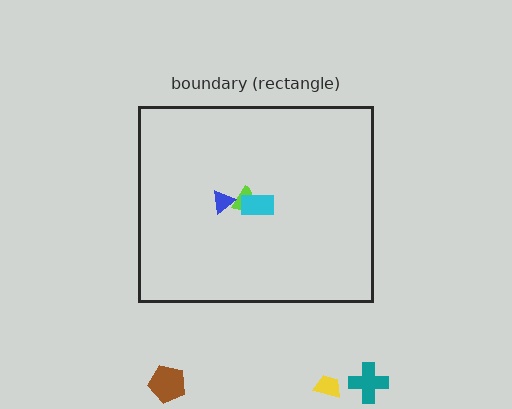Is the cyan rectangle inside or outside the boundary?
Inside.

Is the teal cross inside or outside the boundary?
Outside.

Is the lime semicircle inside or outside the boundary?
Inside.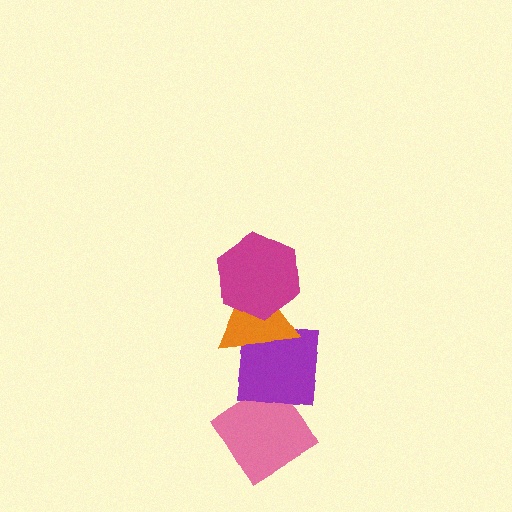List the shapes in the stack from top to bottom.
From top to bottom: the magenta hexagon, the orange triangle, the purple square, the pink diamond.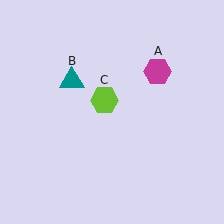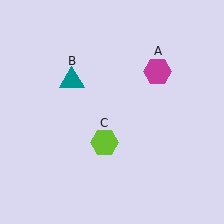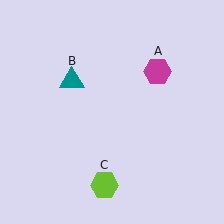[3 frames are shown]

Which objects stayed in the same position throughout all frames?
Magenta hexagon (object A) and teal triangle (object B) remained stationary.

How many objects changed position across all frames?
1 object changed position: lime hexagon (object C).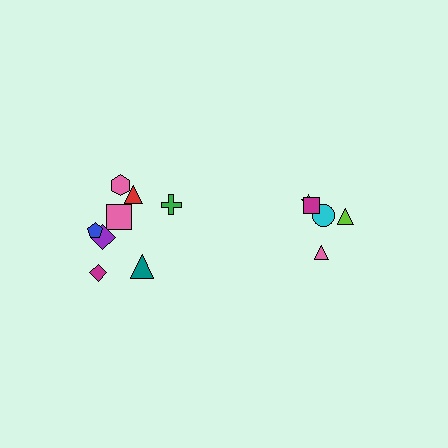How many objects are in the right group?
There are 5 objects.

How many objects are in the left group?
There are 8 objects.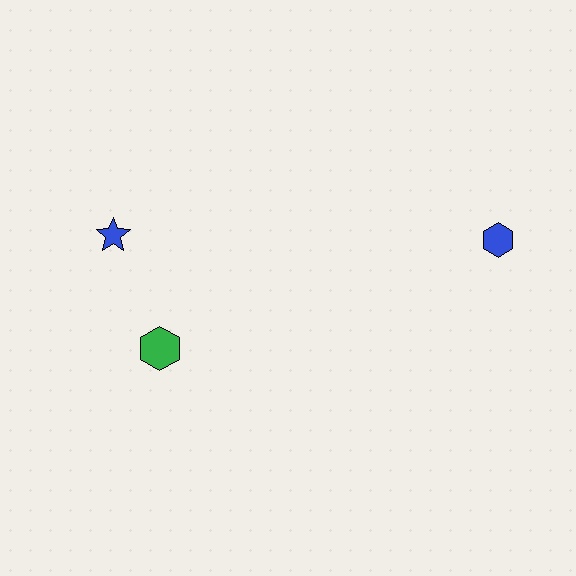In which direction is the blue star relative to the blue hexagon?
The blue star is to the left of the blue hexagon.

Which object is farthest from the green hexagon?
The blue hexagon is farthest from the green hexagon.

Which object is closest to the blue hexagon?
The green hexagon is closest to the blue hexagon.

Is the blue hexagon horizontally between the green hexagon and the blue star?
No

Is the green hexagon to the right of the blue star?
Yes